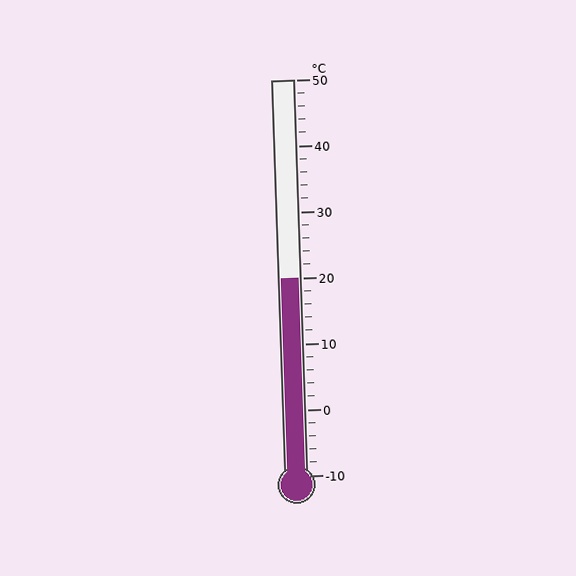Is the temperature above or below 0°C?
The temperature is above 0°C.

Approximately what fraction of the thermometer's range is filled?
The thermometer is filled to approximately 50% of its range.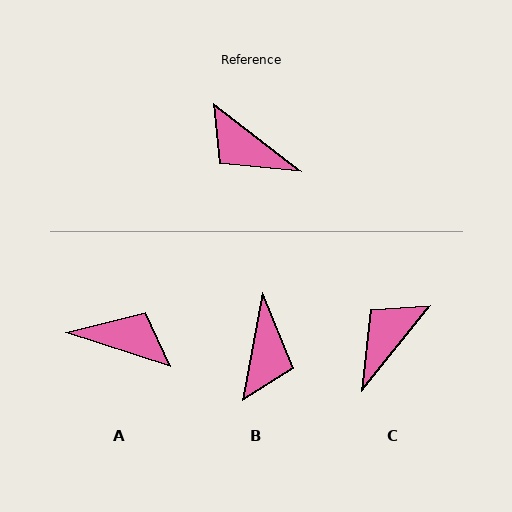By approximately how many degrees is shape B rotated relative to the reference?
Approximately 117 degrees counter-clockwise.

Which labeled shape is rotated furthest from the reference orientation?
A, about 160 degrees away.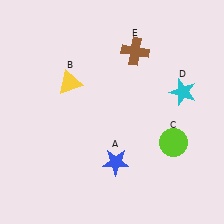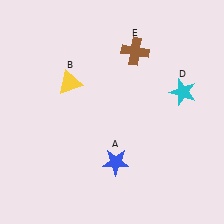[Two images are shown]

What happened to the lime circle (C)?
The lime circle (C) was removed in Image 2. It was in the bottom-right area of Image 1.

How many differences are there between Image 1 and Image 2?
There is 1 difference between the two images.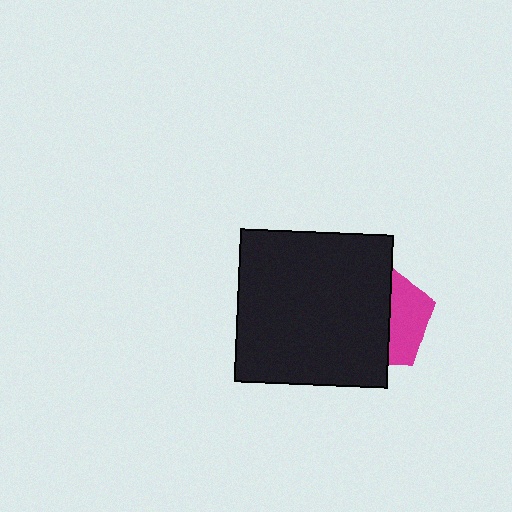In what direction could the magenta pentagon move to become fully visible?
The magenta pentagon could move right. That would shift it out from behind the black square entirely.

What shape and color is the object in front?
The object in front is a black square.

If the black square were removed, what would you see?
You would see the complete magenta pentagon.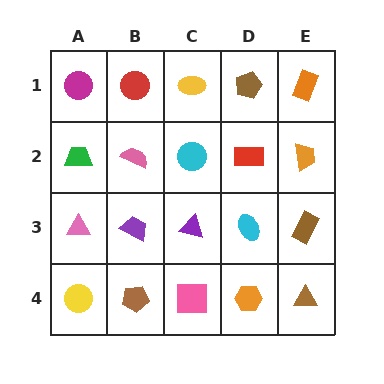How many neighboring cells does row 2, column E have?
3.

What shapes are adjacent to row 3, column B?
A pink semicircle (row 2, column B), a brown pentagon (row 4, column B), a pink triangle (row 3, column A), a purple triangle (row 3, column C).